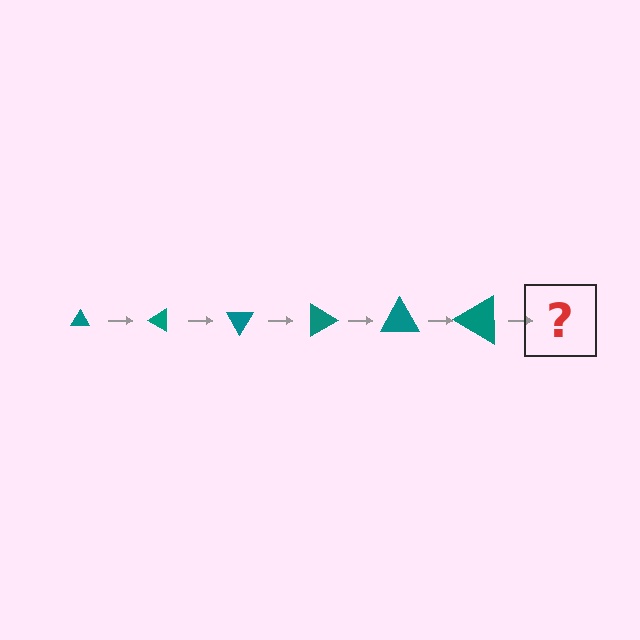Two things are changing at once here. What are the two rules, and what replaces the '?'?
The two rules are that the triangle grows larger each step and it rotates 30 degrees each step. The '?' should be a triangle, larger than the previous one and rotated 180 degrees from the start.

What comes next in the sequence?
The next element should be a triangle, larger than the previous one and rotated 180 degrees from the start.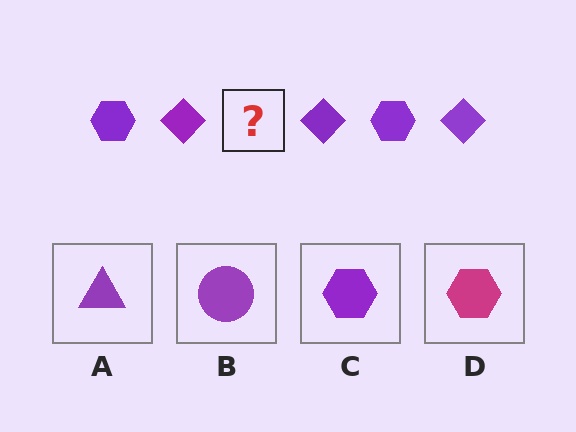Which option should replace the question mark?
Option C.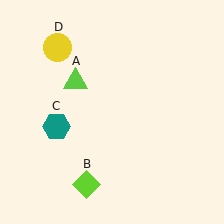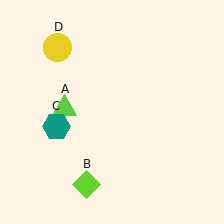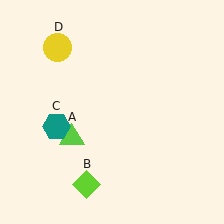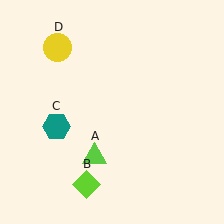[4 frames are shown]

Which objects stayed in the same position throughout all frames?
Lime diamond (object B) and teal hexagon (object C) and yellow circle (object D) remained stationary.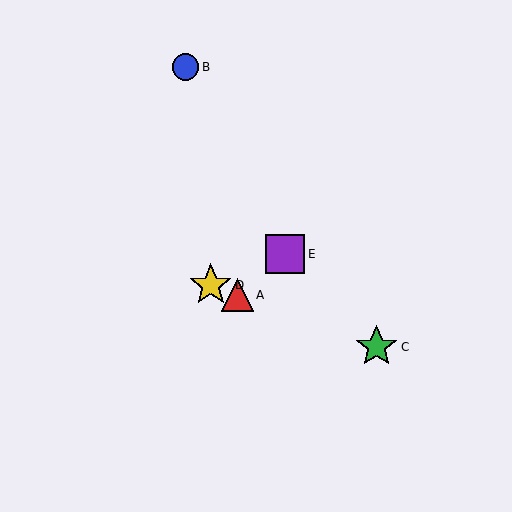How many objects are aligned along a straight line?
3 objects (A, C, D) are aligned along a straight line.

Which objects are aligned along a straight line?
Objects A, C, D are aligned along a straight line.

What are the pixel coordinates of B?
Object B is at (185, 67).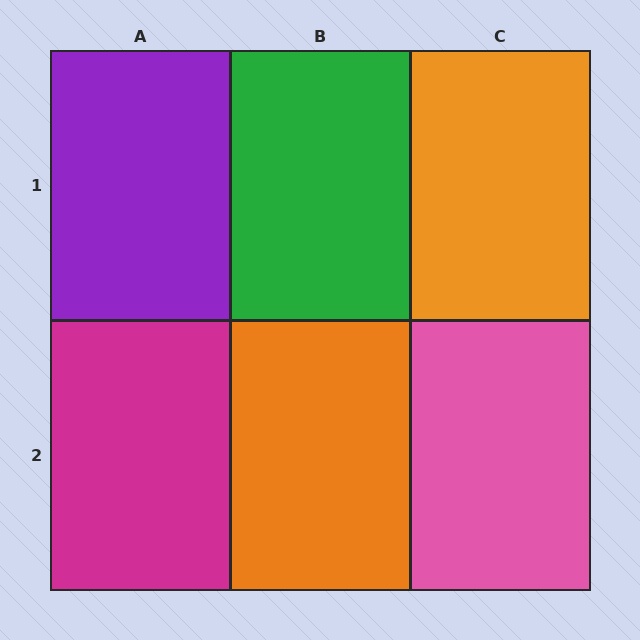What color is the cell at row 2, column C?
Pink.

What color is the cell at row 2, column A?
Magenta.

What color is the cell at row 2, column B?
Orange.